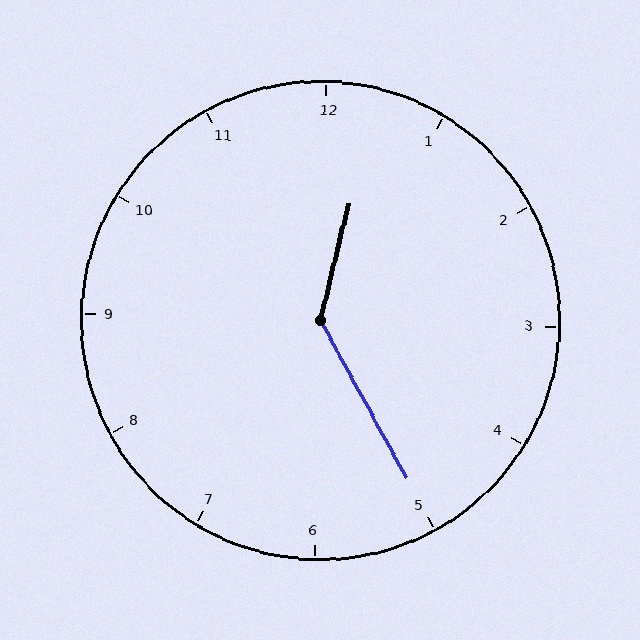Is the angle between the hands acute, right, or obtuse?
It is obtuse.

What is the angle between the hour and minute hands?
Approximately 138 degrees.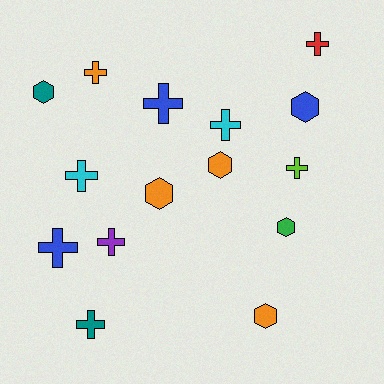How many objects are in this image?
There are 15 objects.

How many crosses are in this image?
There are 9 crosses.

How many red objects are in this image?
There is 1 red object.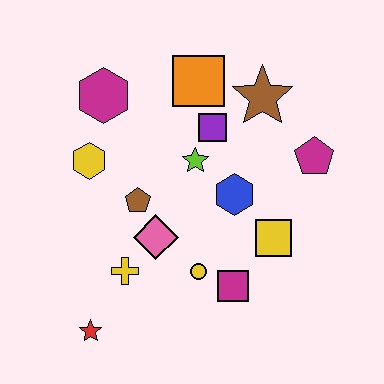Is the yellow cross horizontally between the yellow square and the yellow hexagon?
Yes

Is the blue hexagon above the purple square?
No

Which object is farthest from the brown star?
The red star is farthest from the brown star.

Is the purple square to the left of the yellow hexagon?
No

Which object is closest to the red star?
The yellow cross is closest to the red star.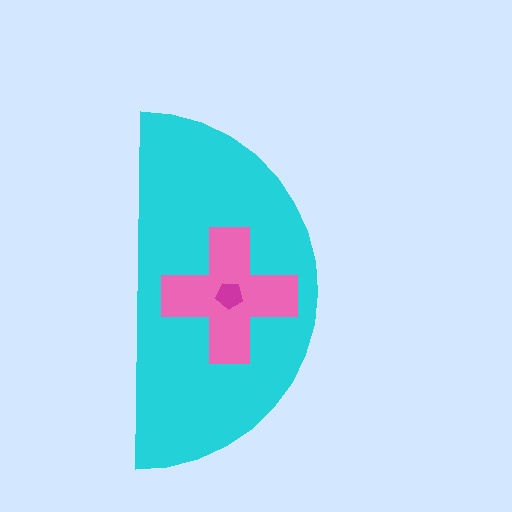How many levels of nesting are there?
3.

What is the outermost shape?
The cyan semicircle.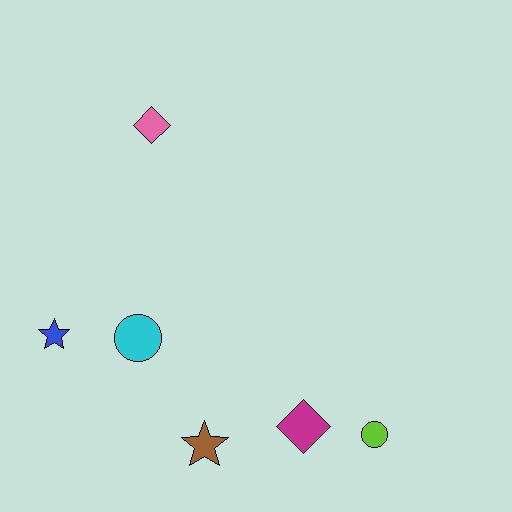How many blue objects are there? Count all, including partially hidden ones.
There is 1 blue object.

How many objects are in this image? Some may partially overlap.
There are 6 objects.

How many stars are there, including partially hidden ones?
There are 2 stars.